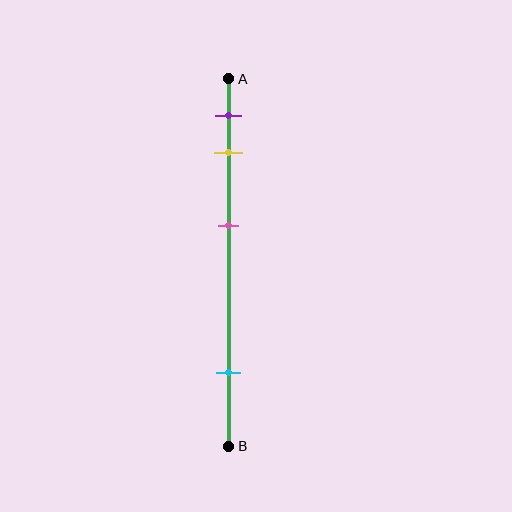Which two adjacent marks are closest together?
The purple and yellow marks are the closest adjacent pair.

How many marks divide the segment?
There are 4 marks dividing the segment.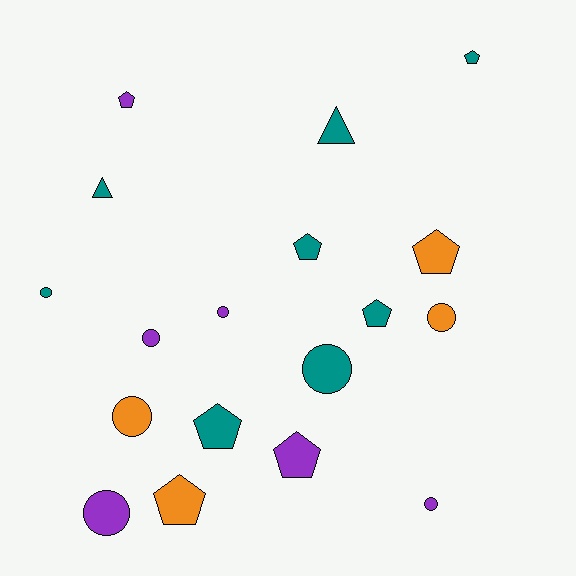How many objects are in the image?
There are 18 objects.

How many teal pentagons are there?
There are 4 teal pentagons.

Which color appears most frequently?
Teal, with 8 objects.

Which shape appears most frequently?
Circle, with 8 objects.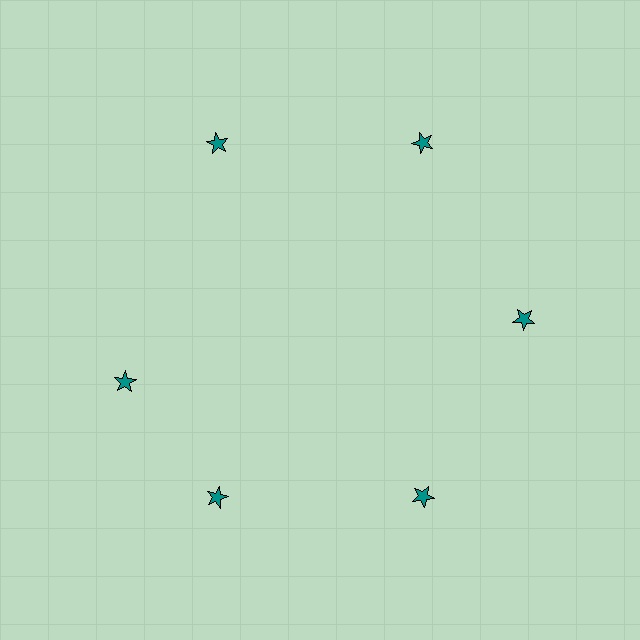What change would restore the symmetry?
The symmetry would be restored by rotating it back into even spacing with its neighbors so that all 6 stars sit at equal angles and equal distance from the center.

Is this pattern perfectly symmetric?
No. The 6 teal stars are arranged in a ring, but one element near the 9 o'clock position is rotated out of alignment along the ring, breaking the 6-fold rotational symmetry.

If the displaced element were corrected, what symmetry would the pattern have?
It would have 6-fold rotational symmetry — the pattern would map onto itself every 60 degrees.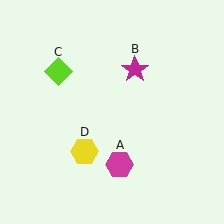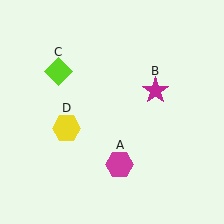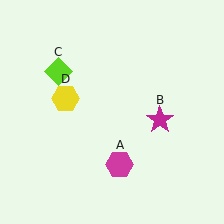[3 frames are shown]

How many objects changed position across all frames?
2 objects changed position: magenta star (object B), yellow hexagon (object D).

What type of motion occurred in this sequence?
The magenta star (object B), yellow hexagon (object D) rotated clockwise around the center of the scene.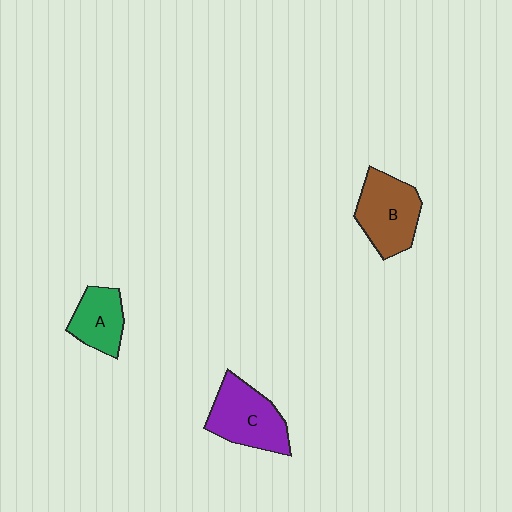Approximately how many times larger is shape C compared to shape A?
Approximately 1.5 times.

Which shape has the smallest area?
Shape A (green).